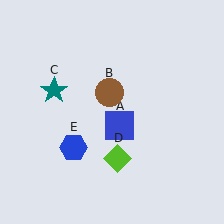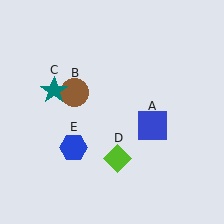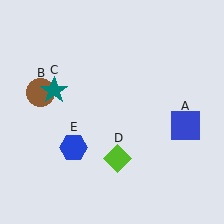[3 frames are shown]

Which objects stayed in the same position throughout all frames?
Teal star (object C) and lime diamond (object D) and blue hexagon (object E) remained stationary.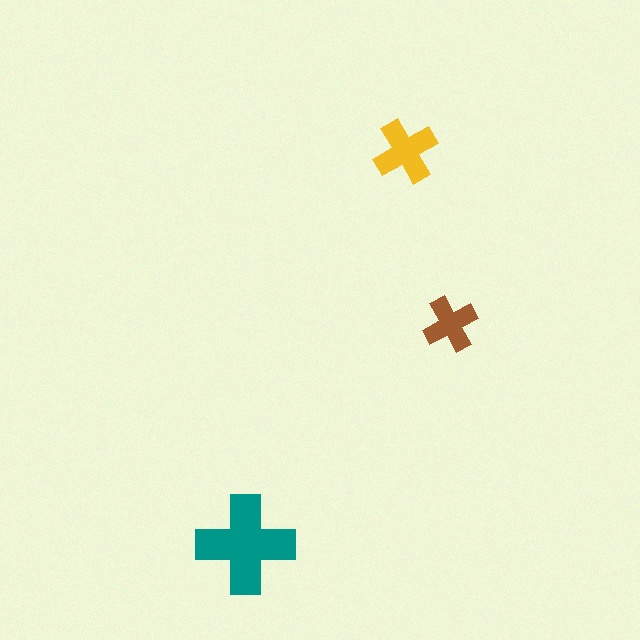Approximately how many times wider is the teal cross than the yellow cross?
About 1.5 times wider.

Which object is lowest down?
The teal cross is bottommost.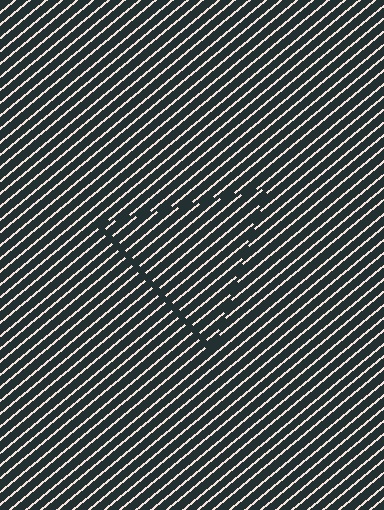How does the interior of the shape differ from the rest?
The interior of the shape contains the same grating, shifted by half a period — the contour is defined by the phase discontinuity where line-ends from the inner and outer gratings abut.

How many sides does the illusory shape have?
3 sides — the line-ends trace a triangle.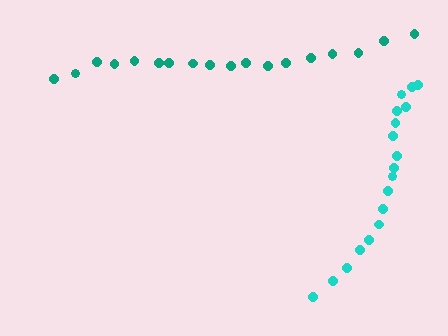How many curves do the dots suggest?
There are 2 distinct paths.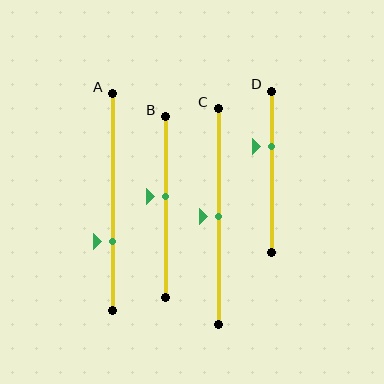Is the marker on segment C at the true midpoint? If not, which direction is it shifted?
Yes, the marker on segment C is at the true midpoint.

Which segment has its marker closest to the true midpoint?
Segment C has its marker closest to the true midpoint.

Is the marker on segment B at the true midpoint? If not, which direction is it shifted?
No, the marker on segment B is shifted upward by about 6% of the segment length.